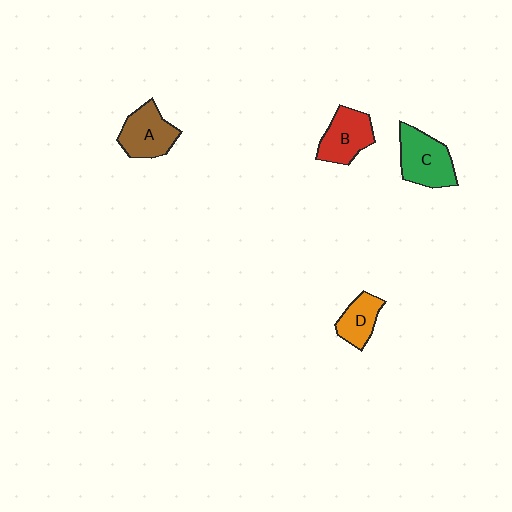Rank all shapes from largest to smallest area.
From largest to smallest: C (green), A (brown), B (red), D (orange).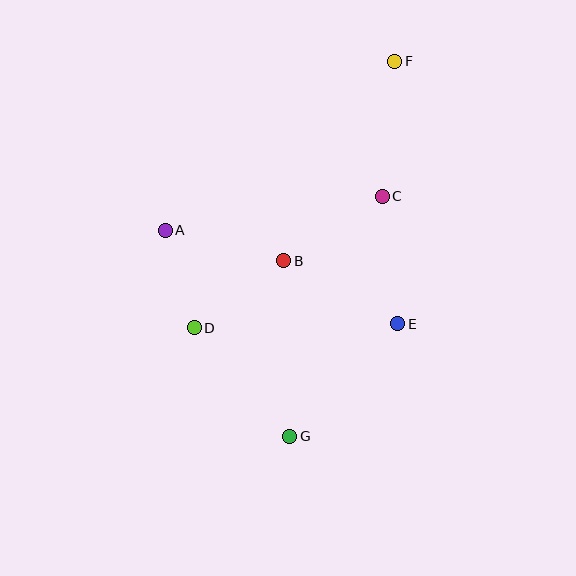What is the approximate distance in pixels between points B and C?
The distance between B and C is approximately 118 pixels.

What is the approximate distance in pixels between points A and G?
The distance between A and G is approximately 241 pixels.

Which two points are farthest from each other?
Points F and G are farthest from each other.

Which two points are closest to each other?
Points A and D are closest to each other.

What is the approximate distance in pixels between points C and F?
The distance between C and F is approximately 136 pixels.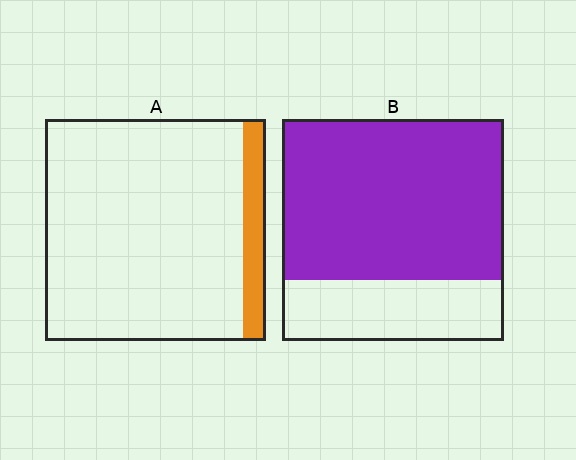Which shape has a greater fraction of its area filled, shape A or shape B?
Shape B.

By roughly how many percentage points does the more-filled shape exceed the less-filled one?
By roughly 60 percentage points (B over A).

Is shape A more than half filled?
No.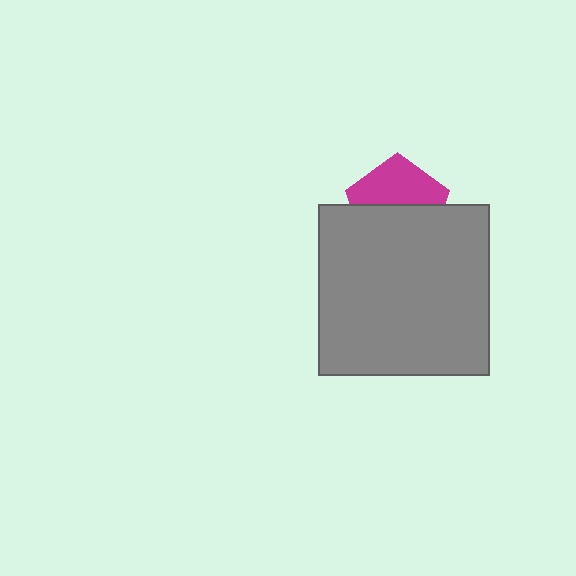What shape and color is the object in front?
The object in front is a gray square.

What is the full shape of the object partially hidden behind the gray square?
The partially hidden object is a magenta pentagon.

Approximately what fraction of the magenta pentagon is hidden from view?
Roughly 54% of the magenta pentagon is hidden behind the gray square.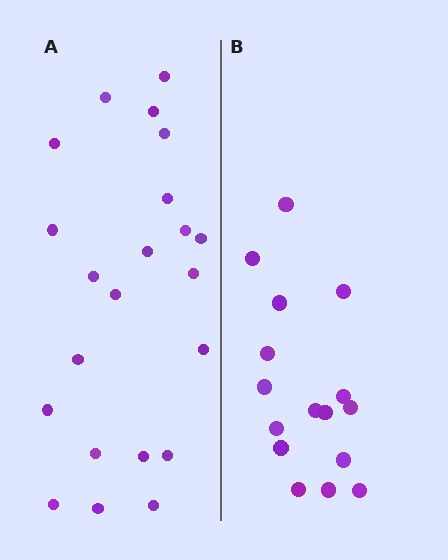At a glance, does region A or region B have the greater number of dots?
Region A (the left region) has more dots.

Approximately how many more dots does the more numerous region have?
Region A has about 6 more dots than region B.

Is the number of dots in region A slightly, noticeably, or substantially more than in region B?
Region A has noticeably more, but not dramatically so. The ratio is roughly 1.4 to 1.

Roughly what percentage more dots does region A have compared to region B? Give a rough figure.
About 40% more.